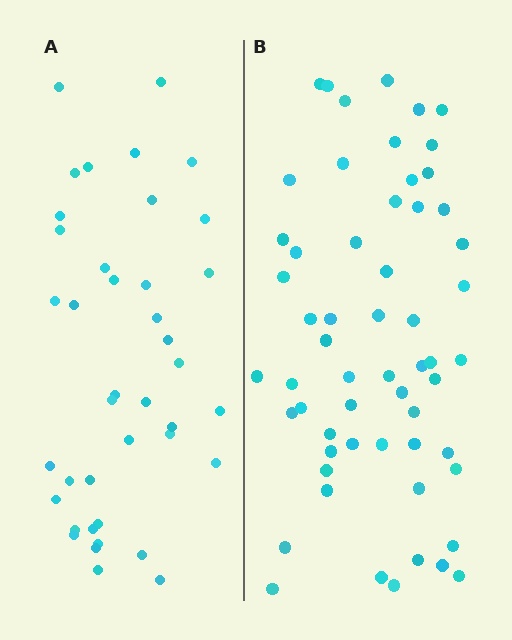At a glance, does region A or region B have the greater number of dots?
Region B (the right region) has more dots.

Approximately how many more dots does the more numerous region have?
Region B has approximately 20 more dots than region A.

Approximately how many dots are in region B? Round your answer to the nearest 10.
About 60 dots. (The exact count is 58, which rounds to 60.)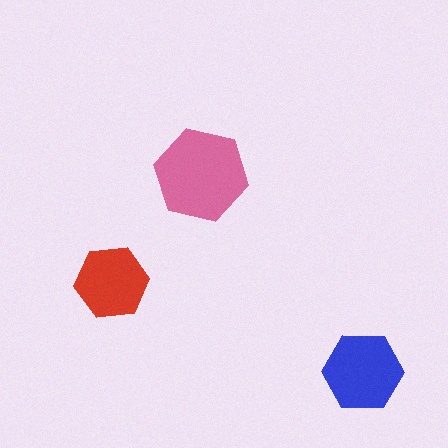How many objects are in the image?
There are 3 objects in the image.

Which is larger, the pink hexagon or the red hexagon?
The pink one.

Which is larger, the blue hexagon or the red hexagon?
The blue one.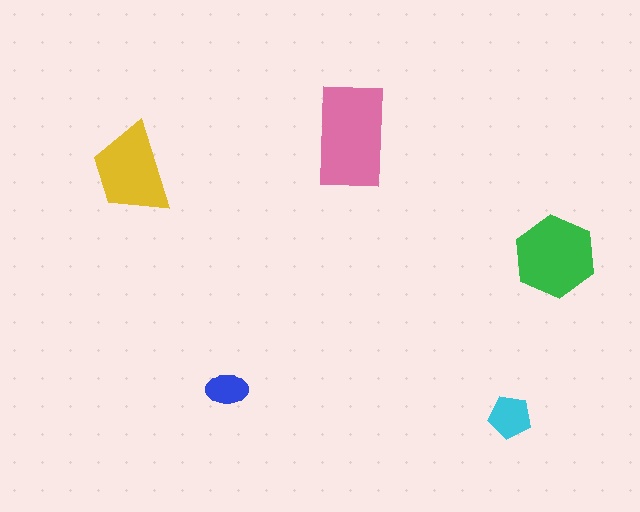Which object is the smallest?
The blue ellipse.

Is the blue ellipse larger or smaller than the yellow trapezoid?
Smaller.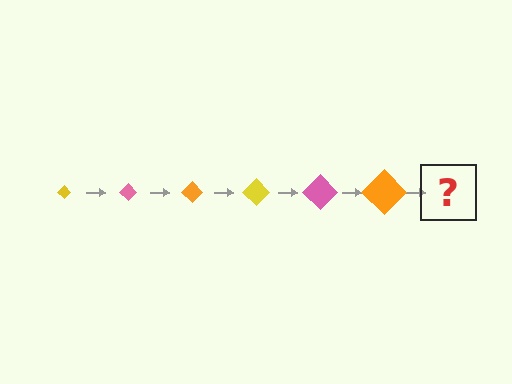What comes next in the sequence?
The next element should be a yellow diamond, larger than the previous one.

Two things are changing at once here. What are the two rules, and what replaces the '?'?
The two rules are that the diamond grows larger each step and the color cycles through yellow, pink, and orange. The '?' should be a yellow diamond, larger than the previous one.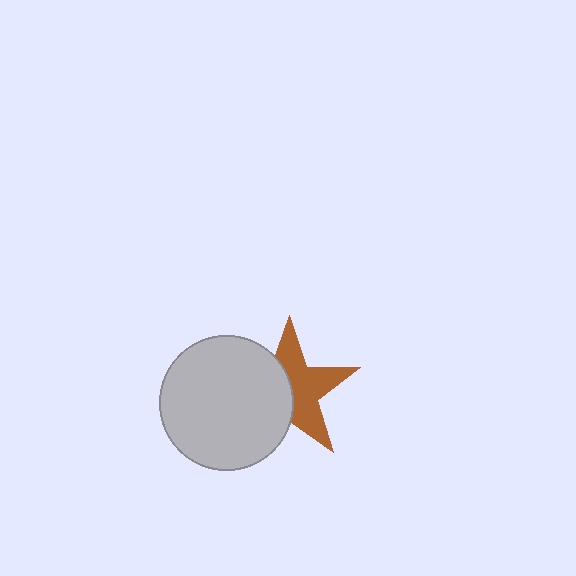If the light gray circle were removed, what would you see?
You would see the complete brown star.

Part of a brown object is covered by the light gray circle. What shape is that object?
It is a star.